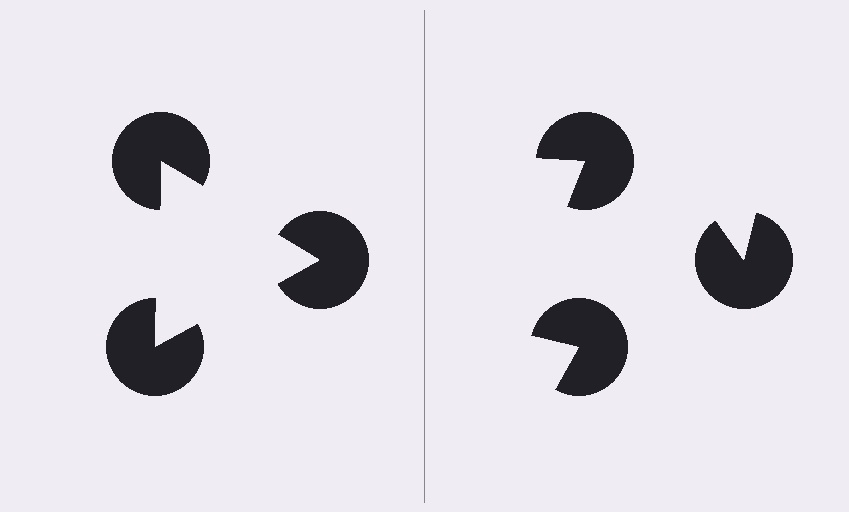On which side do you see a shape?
An illusory triangle appears on the left side. On the right side the wedge cuts are rotated, so no coherent shape forms.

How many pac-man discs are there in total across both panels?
6 — 3 on each side.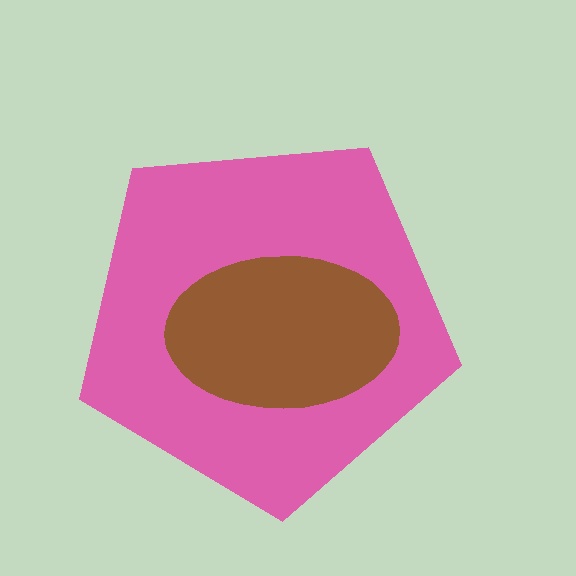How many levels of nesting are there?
2.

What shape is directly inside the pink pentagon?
The brown ellipse.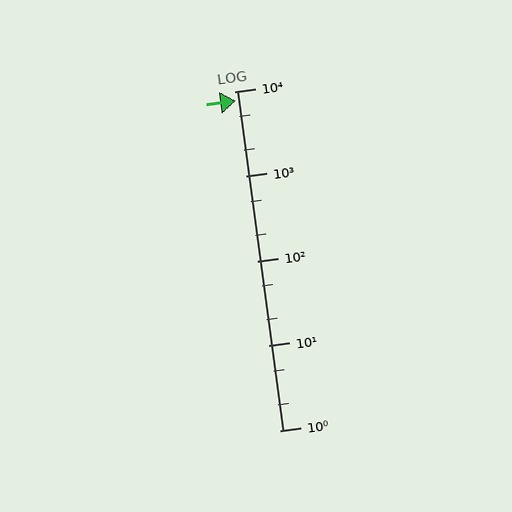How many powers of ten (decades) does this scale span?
The scale spans 4 decades, from 1 to 10000.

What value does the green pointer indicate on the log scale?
The pointer indicates approximately 7700.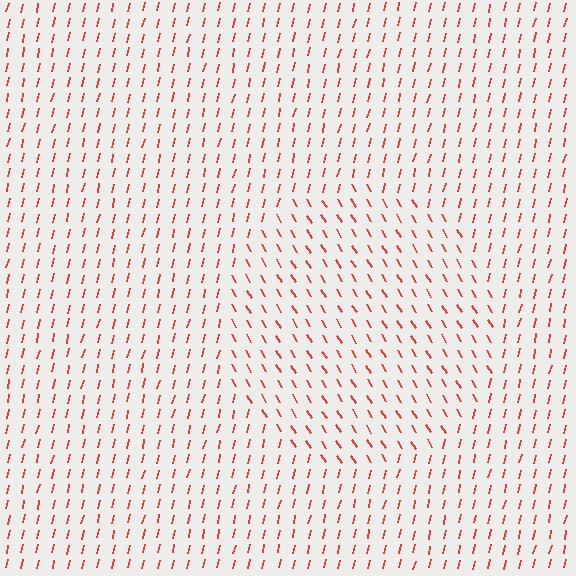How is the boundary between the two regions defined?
The boundary is defined purely by a change in line orientation (approximately 45 degrees difference). All lines are the same color and thickness.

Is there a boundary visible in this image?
Yes, there is a texture boundary formed by a change in line orientation.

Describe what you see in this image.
The image is filled with small red line segments. A circle region in the image has lines oriented differently from the surrounding lines, creating a visible texture boundary.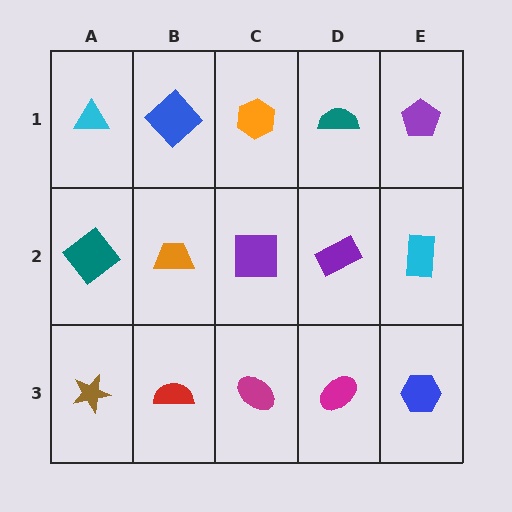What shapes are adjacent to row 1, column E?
A cyan rectangle (row 2, column E), a teal semicircle (row 1, column D).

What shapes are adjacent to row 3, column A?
A teal diamond (row 2, column A), a red semicircle (row 3, column B).